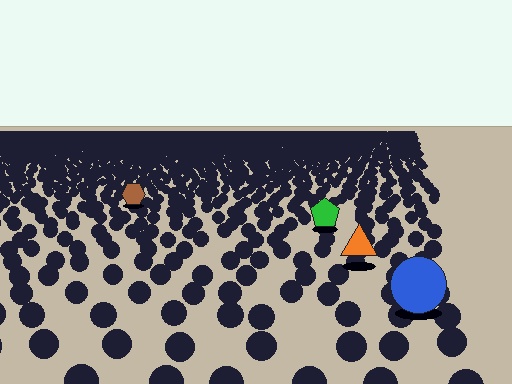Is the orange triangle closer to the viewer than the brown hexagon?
Yes. The orange triangle is closer — you can tell from the texture gradient: the ground texture is coarser near it.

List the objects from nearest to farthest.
From nearest to farthest: the blue circle, the orange triangle, the green pentagon, the brown hexagon.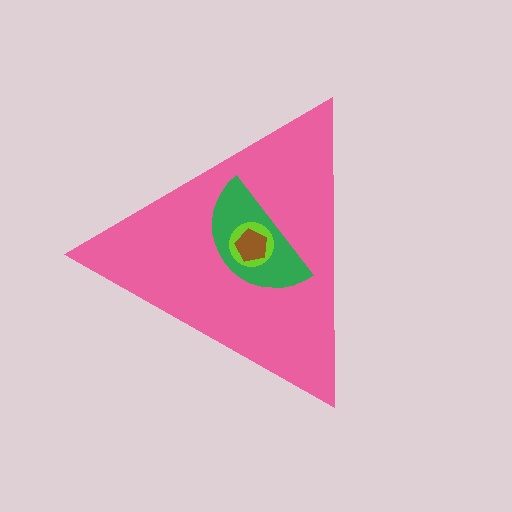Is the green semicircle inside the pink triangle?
Yes.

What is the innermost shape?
The brown pentagon.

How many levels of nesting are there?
4.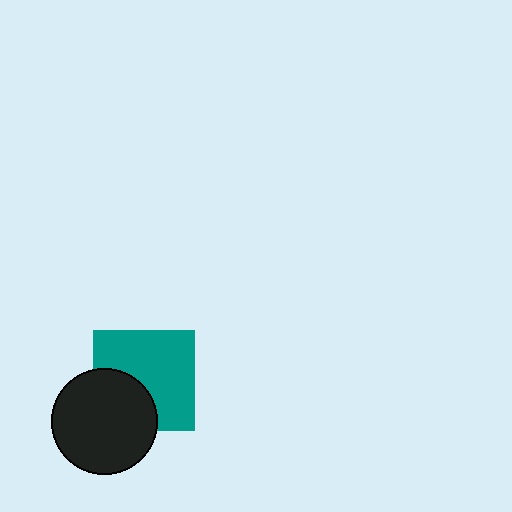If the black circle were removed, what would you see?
You would see the complete teal square.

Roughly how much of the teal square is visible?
Most of it is visible (roughly 67%).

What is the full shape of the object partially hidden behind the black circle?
The partially hidden object is a teal square.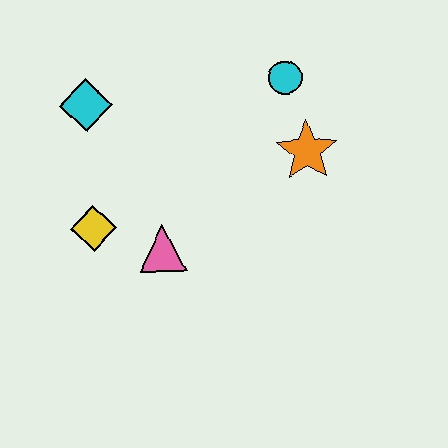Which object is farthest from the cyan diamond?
The orange star is farthest from the cyan diamond.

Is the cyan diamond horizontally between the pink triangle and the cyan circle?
No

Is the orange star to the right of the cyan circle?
Yes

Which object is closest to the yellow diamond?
The pink triangle is closest to the yellow diamond.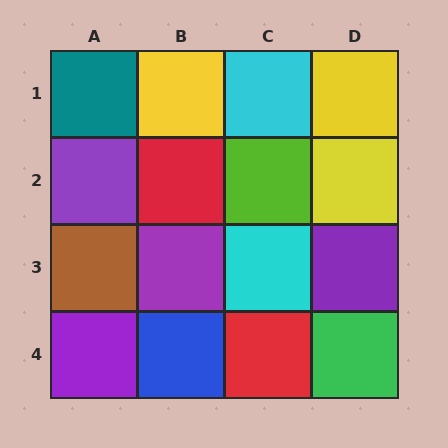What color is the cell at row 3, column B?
Purple.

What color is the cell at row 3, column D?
Purple.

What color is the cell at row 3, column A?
Brown.